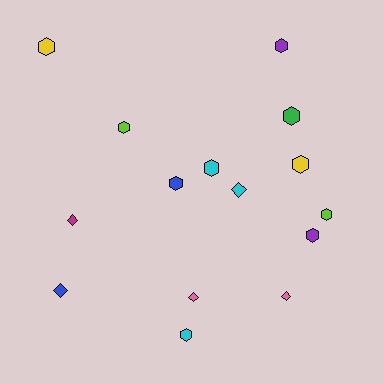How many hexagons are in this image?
There are 10 hexagons.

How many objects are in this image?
There are 15 objects.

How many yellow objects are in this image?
There are 2 yellow objects.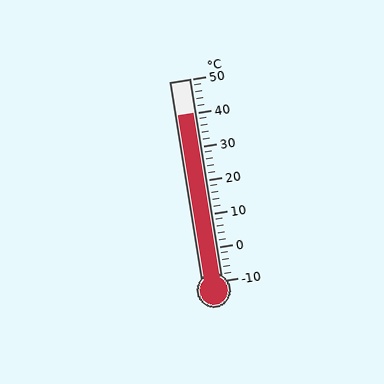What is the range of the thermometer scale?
The thermometer scale ranges from -10°C to 50°C.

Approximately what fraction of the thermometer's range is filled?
The thermometer is filled to approximately 85% of its range.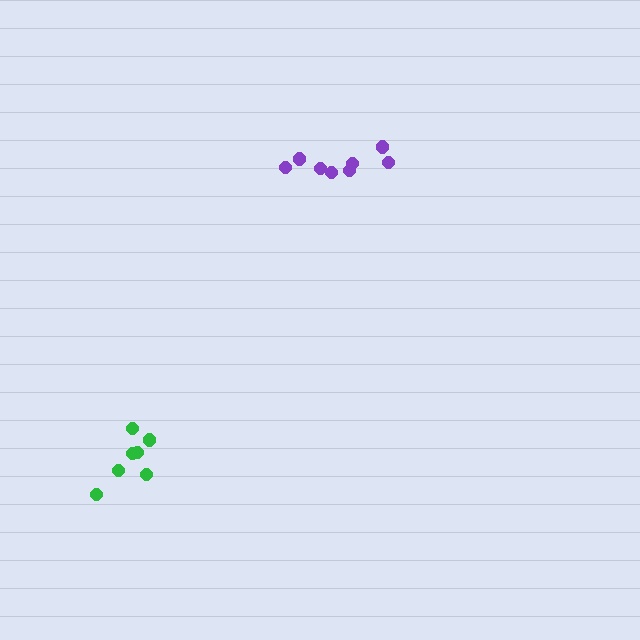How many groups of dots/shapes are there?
There are 2 groups.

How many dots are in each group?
Group 1: 7 dots, Group 2: 8 dots (15 total).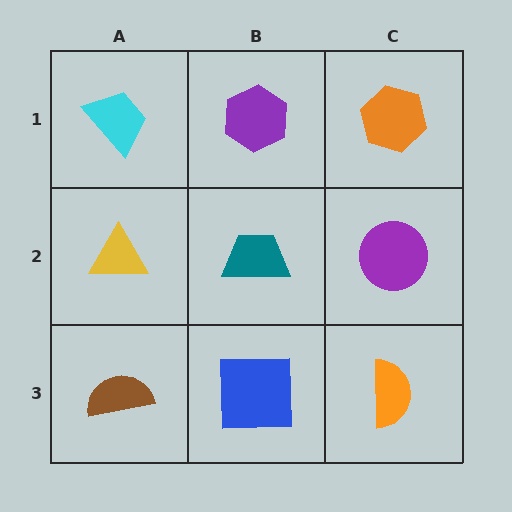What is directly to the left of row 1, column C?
A purple hexagon.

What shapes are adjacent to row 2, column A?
A cyan trapezoid (row 1, column A), a brown semicircle (row 3, column A), a teal trapezoid (row 2, column B).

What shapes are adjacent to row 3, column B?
A teal trapezoid (row 2, column B), a brown semicircle (row 3, column A), an orange semicircle (row 3, column C).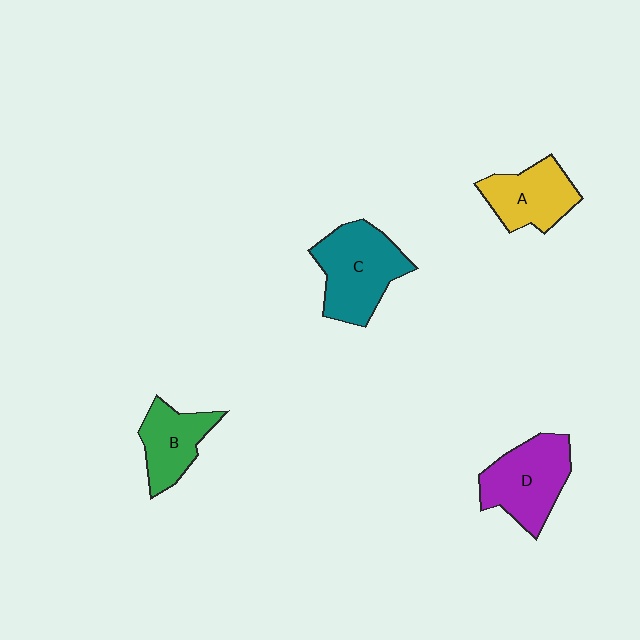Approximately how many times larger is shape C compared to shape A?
Approximately 1.3 times.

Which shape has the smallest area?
Shape B (green).